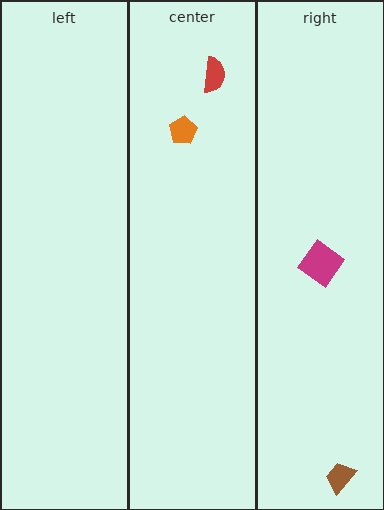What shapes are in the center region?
The red semicircle, the orange pentagon.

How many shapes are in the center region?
2.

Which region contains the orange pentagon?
The center region.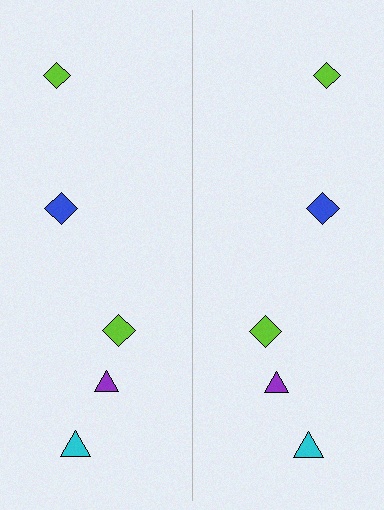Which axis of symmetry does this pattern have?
The pattern has a vertical axis of symmetry running through the center of the image.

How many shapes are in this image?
There are 10 shapes in this image.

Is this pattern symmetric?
Yes, this pattern has bilateral (reflection) symmetry.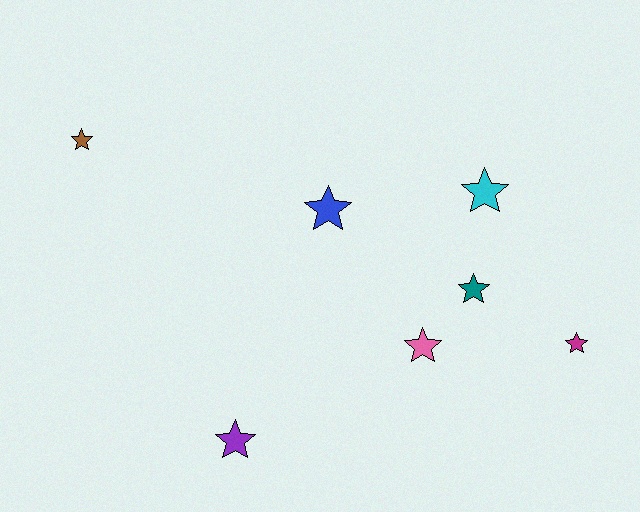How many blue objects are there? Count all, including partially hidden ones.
There is 1 blue object.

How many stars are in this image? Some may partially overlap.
There are 7 stars.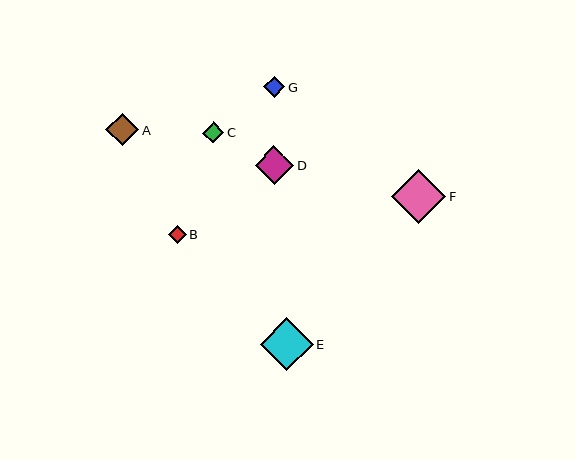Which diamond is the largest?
Diamond F is the largest with a size of approximately 55 pixels.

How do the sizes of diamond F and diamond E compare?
Diamond F and diamond E are approximately the same size.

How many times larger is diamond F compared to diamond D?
Diamond F is approximately 1.4 times the size of diamond D.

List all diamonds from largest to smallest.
From largest to smallest: F, E, D, A, C, G, B.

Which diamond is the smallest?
Diamond B is the smallest with a size of approximately 17 pixels.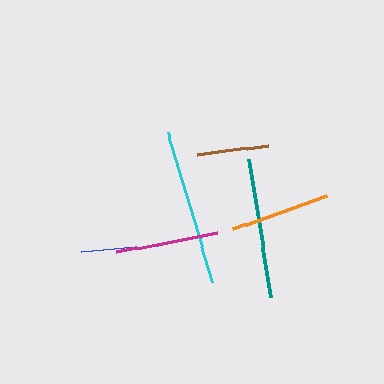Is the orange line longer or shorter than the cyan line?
The cyan line is longer than the orange line.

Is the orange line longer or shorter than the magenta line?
The magenta line is longer than the orange line.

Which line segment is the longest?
The cyan line is the longest at approximately 156 pixels.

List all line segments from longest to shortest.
From longest to shortest: cyan, teal, magenta, orange, blue, brown.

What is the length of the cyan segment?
The cyan segment is approximately 156 pixels long.